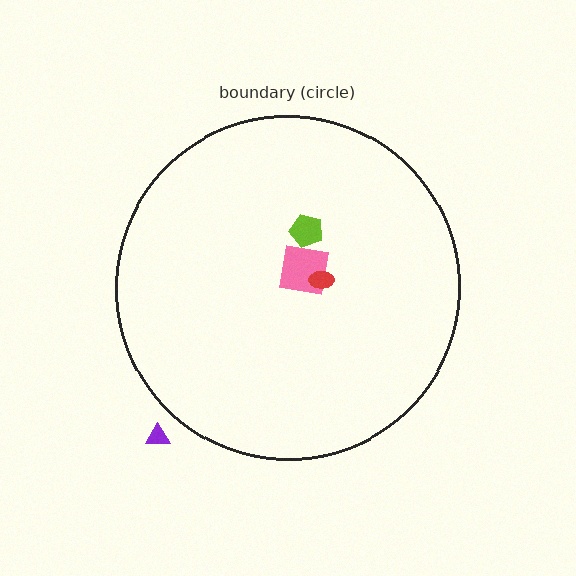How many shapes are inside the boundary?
3 inside, 1 outside.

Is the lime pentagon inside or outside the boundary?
Inside.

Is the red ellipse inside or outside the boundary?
Inside.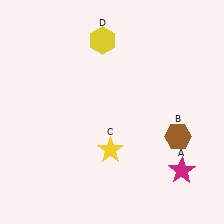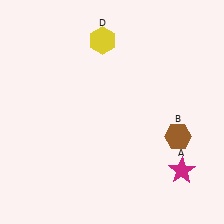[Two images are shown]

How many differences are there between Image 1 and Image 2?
There is 1 difference between the two images.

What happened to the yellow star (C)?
The yellow star (C) was removed in Image 2. It was in the bottom-left area of Image 1.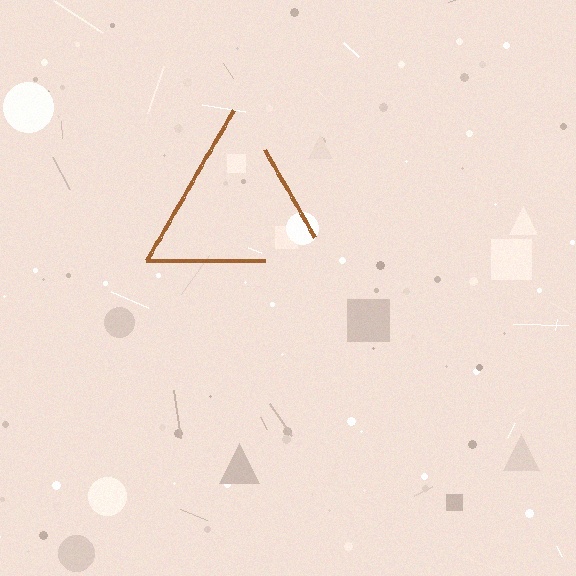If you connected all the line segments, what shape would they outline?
They would outline a triangle.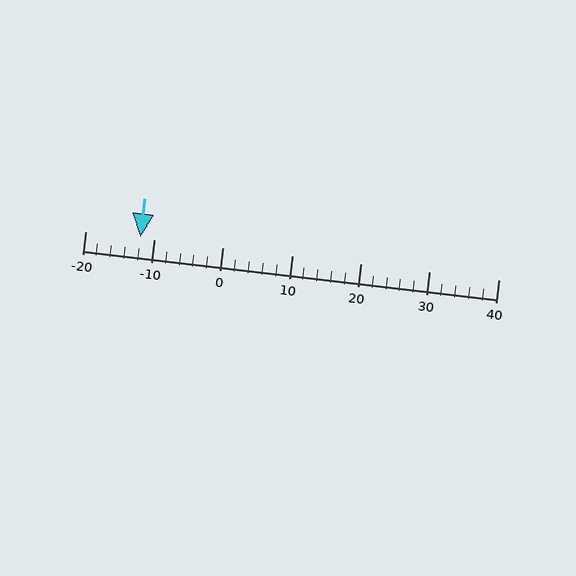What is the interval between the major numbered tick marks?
The major tick marks are spaced 10 units apart.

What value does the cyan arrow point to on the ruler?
The cyan arrow points to approximately -12.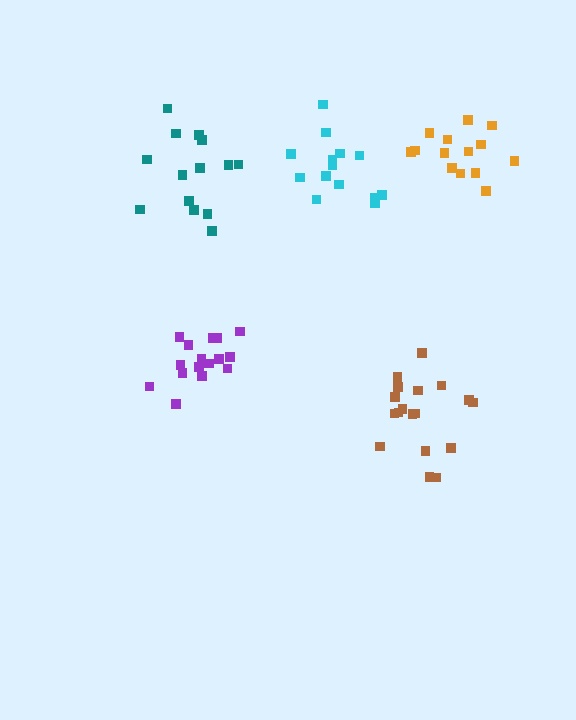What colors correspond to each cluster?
The clusters are colored: brown, purple, cyan, teal, orange.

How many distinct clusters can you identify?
There are 5 distinct clusters.